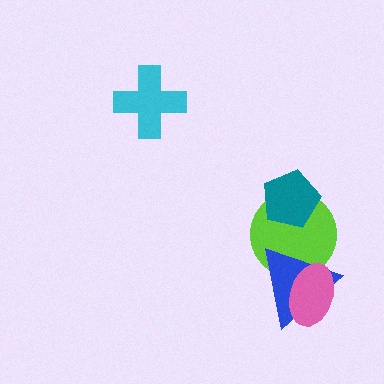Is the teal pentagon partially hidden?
No, no other shape covers it.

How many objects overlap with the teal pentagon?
1 object overlaps with the teal pentagon.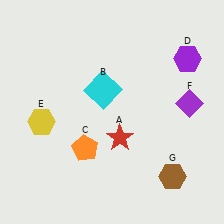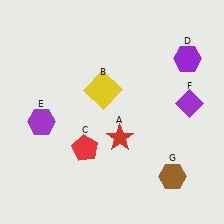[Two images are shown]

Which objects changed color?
B changed from cyan to yellow. C changed from orange to red. E changed from yellow to purple.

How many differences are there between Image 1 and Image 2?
There are 3 differences between the two images.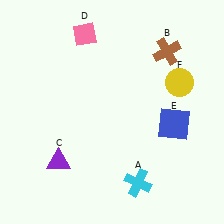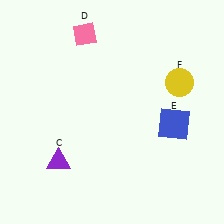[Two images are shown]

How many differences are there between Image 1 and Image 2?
There are 2 differences between the two images.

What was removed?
The cyan cross (A), the brown cross (B) were removed in Image 2.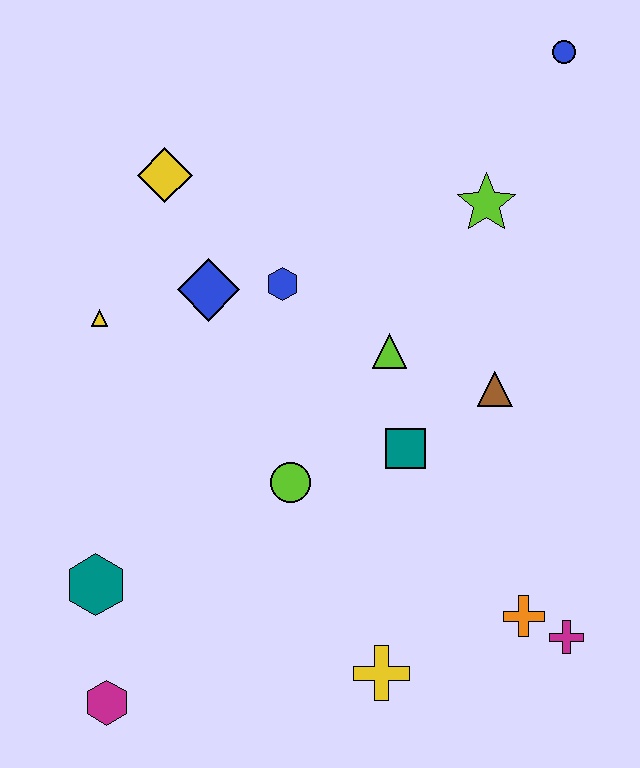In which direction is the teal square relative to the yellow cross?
The teal square is above the yellow cross.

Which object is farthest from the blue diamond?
The magenta cross is farthest from the blue diamond.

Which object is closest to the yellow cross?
The orange cross is closest to the yellow cross.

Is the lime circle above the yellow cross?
Yes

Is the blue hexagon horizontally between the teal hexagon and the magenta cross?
Yes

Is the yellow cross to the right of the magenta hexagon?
Yes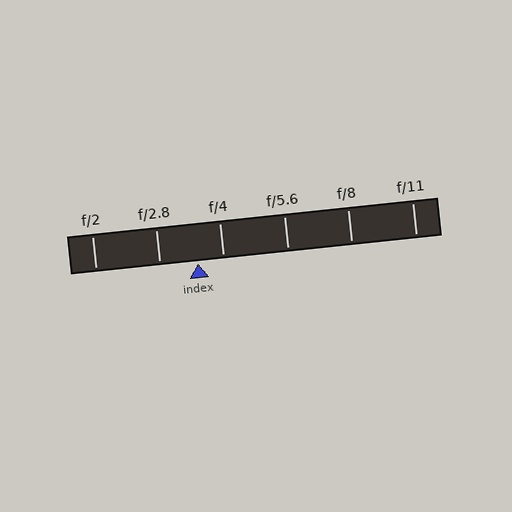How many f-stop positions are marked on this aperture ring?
There are 6 f-stop positions marked.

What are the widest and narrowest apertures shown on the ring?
The widest aperture shown is f/2 and the narrowest is f/11.